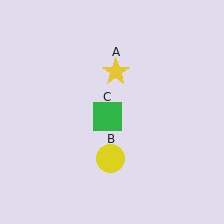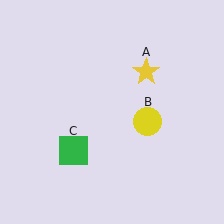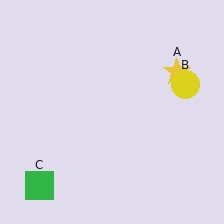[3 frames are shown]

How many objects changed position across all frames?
3 objects changed position: yellow star (object A), yellow circle (object B), green square (object C).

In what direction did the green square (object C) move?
The green square (object C) moved down and to the left.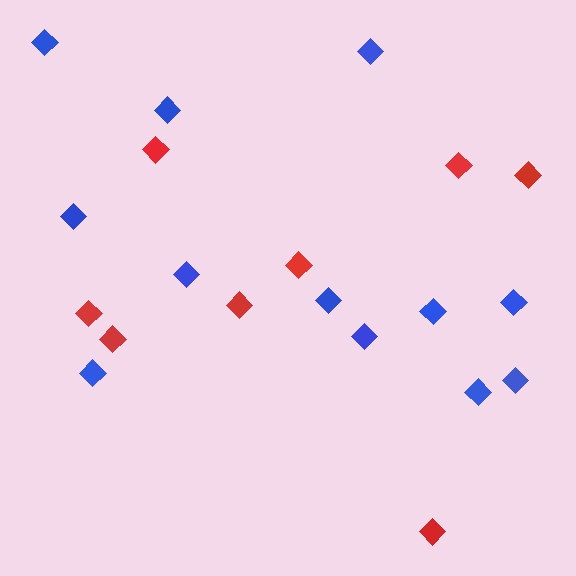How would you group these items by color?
There are 2 groups: one group of blue diamonds (12) and one group of red diamonds (8).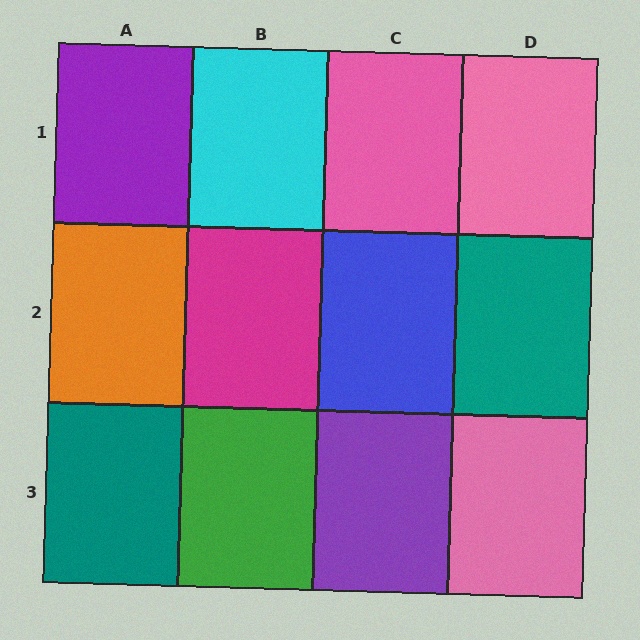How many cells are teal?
2 cells are teal.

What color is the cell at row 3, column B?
Green.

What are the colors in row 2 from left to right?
Orange, magenta, blue, teal.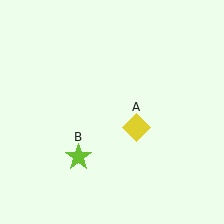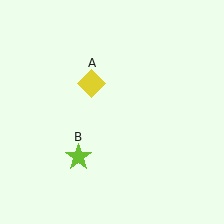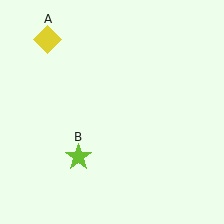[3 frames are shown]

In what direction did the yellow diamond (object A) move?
The yellow diamond (object A) moved up and to the left.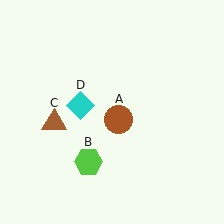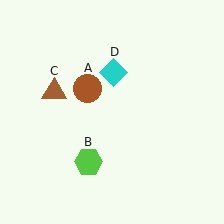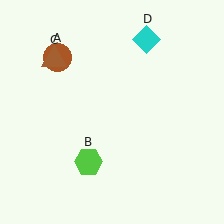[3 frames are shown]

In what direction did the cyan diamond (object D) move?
The cyan diamond (object D) moved up and to the right.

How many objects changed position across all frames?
3 objects changed position: brown circle (object A), brown triangle (object C), cyan diamond (object D).